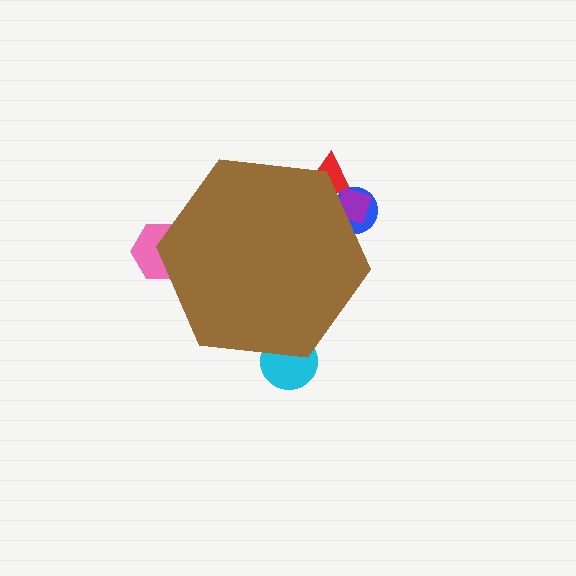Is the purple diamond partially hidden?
Yes, the purple diamond is partially hidden behind the brown hexagon.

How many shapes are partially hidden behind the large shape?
5 shapes are partially hidden.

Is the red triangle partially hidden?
Yes, the red triangle is partially hidden behind the brown hexagon.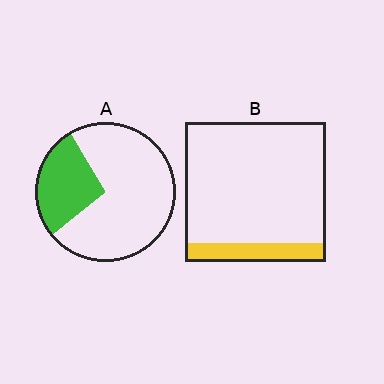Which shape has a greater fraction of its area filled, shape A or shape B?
Shape A.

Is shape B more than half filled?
No.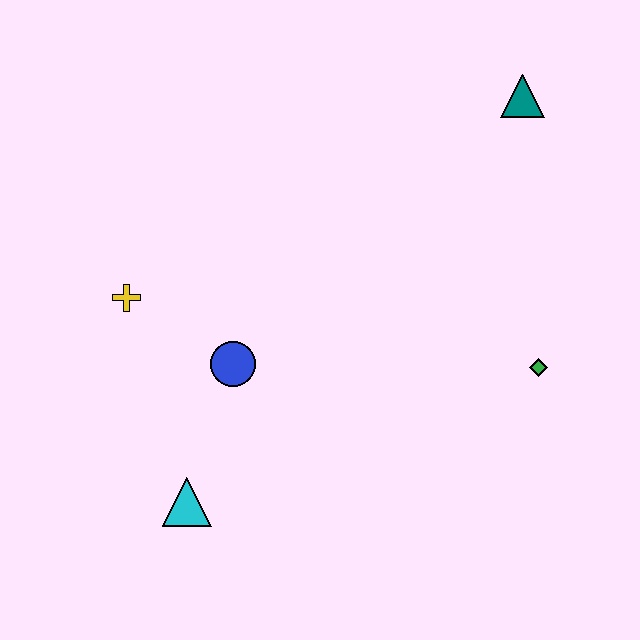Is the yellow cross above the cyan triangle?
Yes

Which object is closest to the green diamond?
The teal triangle is closest to the green diamond.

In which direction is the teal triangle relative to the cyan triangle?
The teal triangle is above the cyan triangle.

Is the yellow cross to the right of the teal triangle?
No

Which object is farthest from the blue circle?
The teal triangle is farthest from the blue circle.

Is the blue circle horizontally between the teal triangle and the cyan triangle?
Yes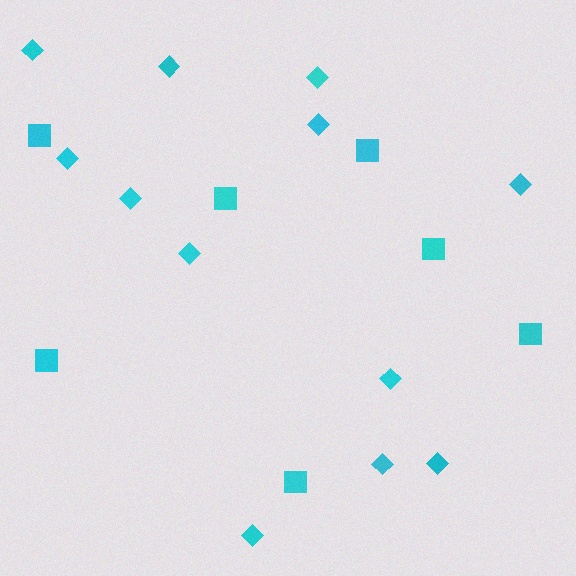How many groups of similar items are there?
There are 2 groups: one group of squares (7) and one group of diamonds (12).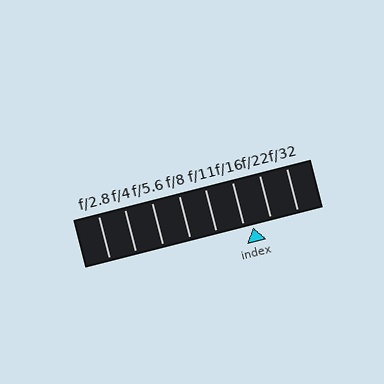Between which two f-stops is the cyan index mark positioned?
The index mark is between f/16 and f/22.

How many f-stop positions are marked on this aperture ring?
There are 8 f-stop positions marked.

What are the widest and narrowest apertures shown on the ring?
The widest aperture shown is f/2.8 and the narrowest is f/32.